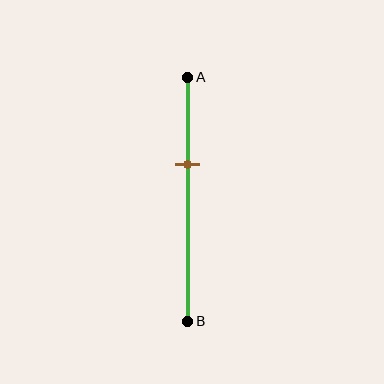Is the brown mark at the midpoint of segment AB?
No, the mark is at about 35% from A, not at the 50% midpoint.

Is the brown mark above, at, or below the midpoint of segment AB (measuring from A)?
The brown mark is above the midpoint of segment AB.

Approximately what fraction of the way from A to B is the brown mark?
The brown mark is approximately 35% of the way from A to B.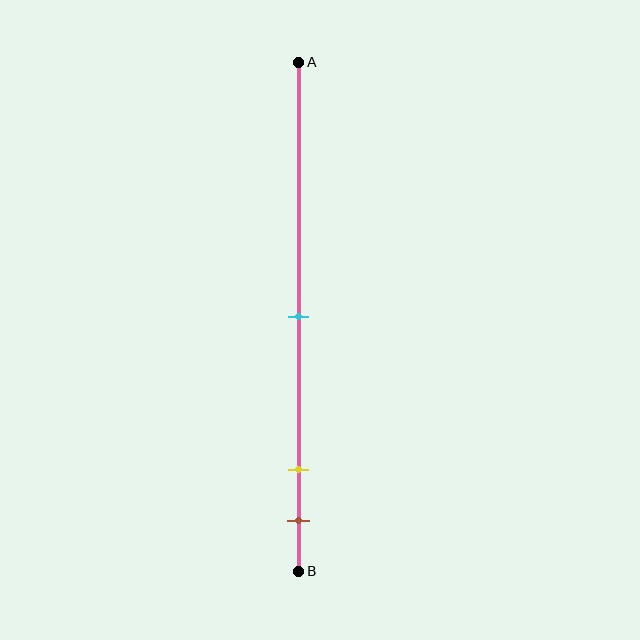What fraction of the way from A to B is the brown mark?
The brown mark is approximately 90% (0.9) of the way from A to B.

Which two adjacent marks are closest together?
The yellow and brown marks are the closest adjacent pair.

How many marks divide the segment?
There are 3 marks dividing the segment.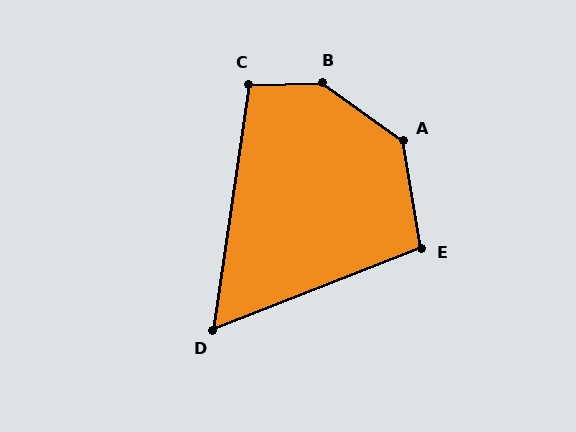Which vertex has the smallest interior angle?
D, at approximately 60 degrees.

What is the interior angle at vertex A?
Approximately 135 degrees (obtuse).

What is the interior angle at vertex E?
Approximately 102 degrees (obtuse).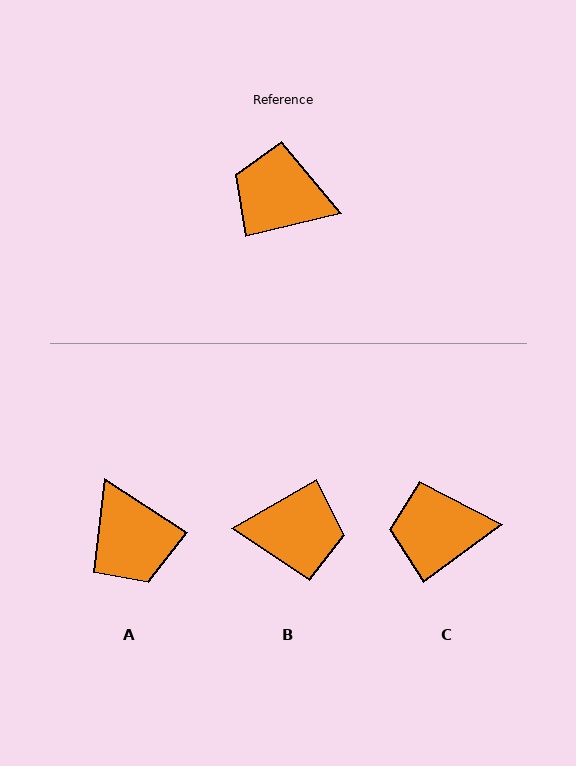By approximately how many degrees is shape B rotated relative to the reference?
Approximately 163 degrees clockwise.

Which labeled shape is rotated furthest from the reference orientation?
B, about 163 degrees away.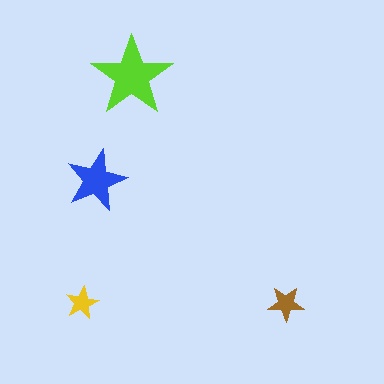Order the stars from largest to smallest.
the lime one, the blue one, the brown one, the yellow one.